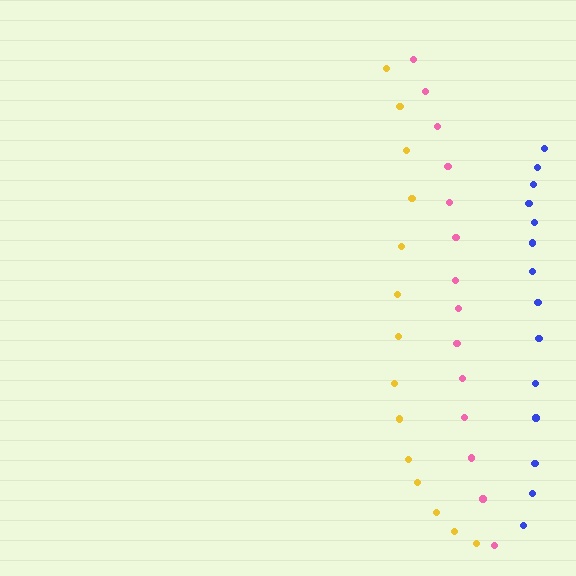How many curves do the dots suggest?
There are 3 distinct paths.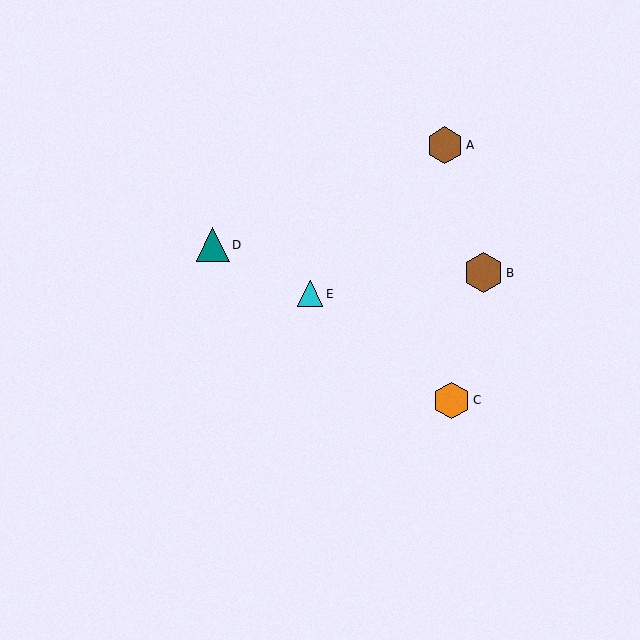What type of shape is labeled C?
Shape C is an orange hexagon.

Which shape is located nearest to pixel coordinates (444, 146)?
The brown hexagon (labeled A) at (445, 145) is nearest to that location.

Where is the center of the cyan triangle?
The center of the cyan triangle is at (310, 294).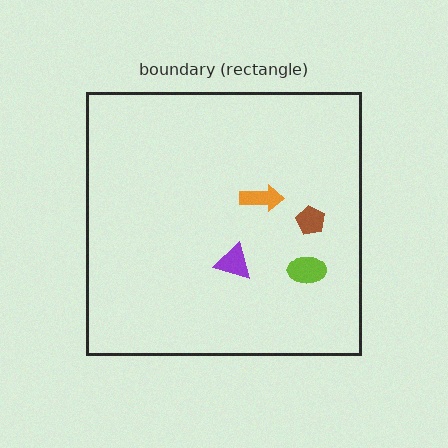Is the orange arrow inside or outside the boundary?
Inside.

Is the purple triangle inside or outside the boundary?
Inside.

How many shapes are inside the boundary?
4 inside, 0 outside.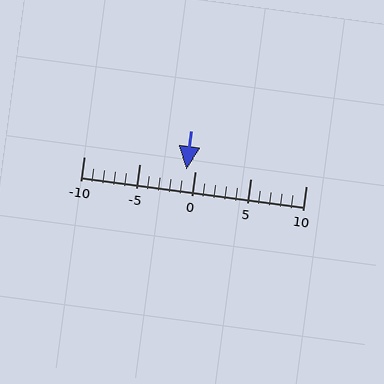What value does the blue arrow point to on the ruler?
The blue arrow points to approximately -1.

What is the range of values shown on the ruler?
The ruler shows values from -10 to 10.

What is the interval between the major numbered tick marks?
The major tick marks are spaced 5 units apart.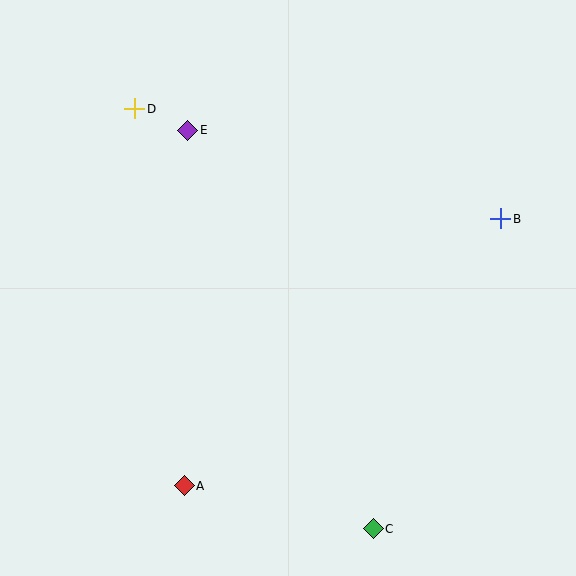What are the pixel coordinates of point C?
Point C is at (373, 529).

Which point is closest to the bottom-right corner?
Point C is closest to the bottom-right corner.